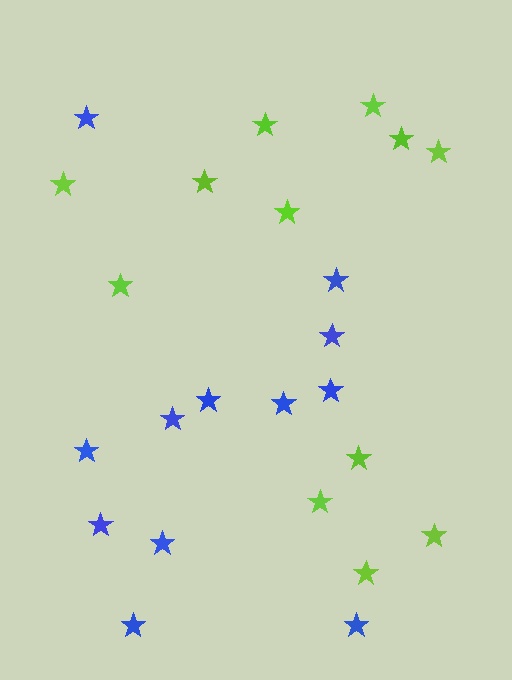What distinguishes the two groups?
There are 2 groups: one group of lime stars (12) and one group of blue stars (12).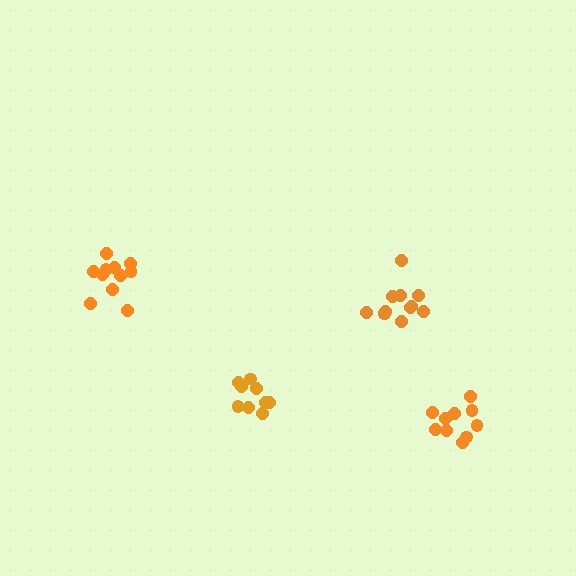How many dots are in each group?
Group 1: 12 dots, Group 2: 11 dots, Group 3: 9 dots, Group 4: 10 dots (42 total).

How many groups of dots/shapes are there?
There are 4 groups.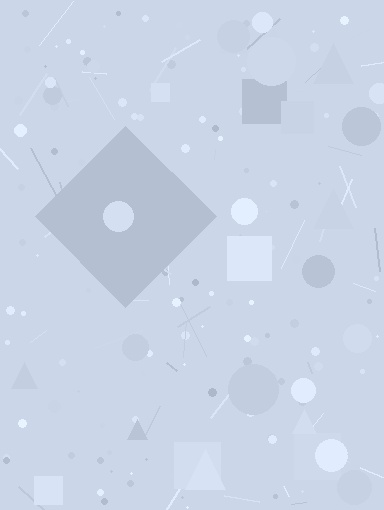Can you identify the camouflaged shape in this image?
The camouflaged shape is a diamond.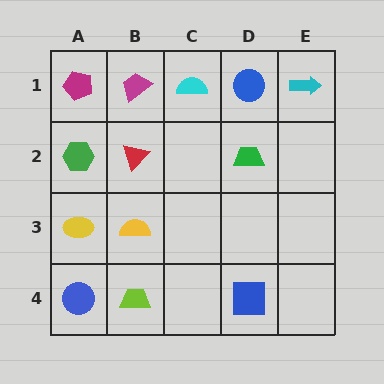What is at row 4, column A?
A blue circle.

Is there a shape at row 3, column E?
No, that cell is empty.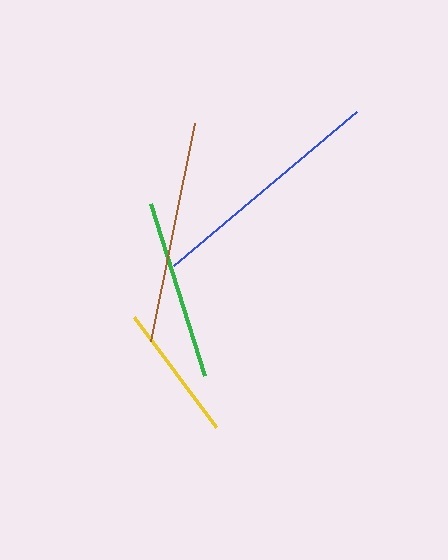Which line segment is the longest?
The blue line is the longest at approximately 239 pixels.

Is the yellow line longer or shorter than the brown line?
The brown line is longer than the yellow line.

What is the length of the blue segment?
The blue segment is approximately 239 pixels long.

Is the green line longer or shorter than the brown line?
The brown line is longer than the green line.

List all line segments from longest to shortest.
From longest to shortest: blue, brown, green, yellow.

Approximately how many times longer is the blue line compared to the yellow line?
The blue line is approximately 1.7 times the length of the yellow line.